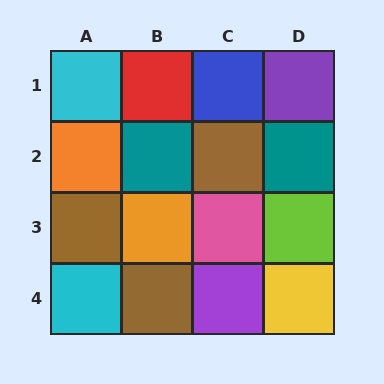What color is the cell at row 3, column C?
Pink.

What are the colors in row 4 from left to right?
Cyan, brown, purple, yellow.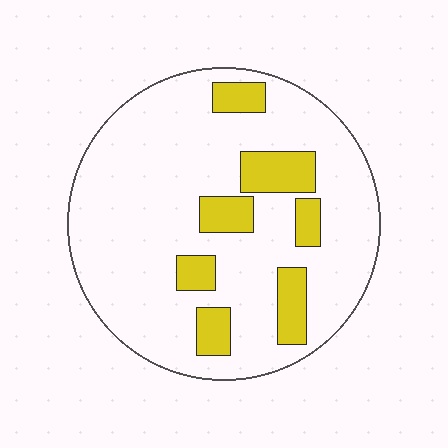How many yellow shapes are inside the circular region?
7.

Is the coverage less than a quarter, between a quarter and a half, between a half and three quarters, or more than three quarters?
Less than a quarter.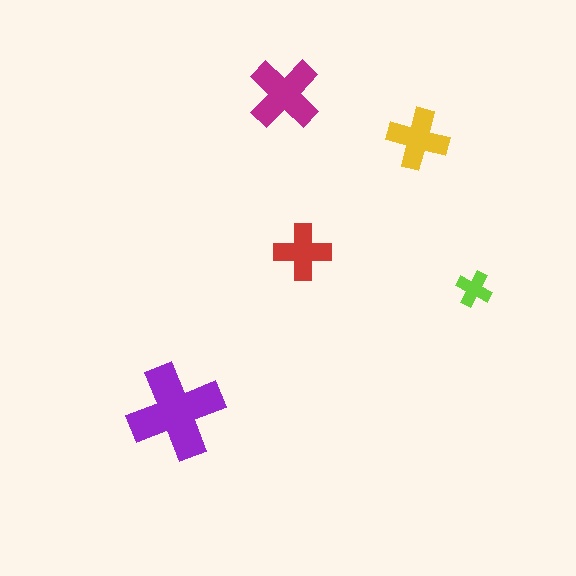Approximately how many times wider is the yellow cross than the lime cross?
About 1.5 times wider.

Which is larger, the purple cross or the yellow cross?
The purple one.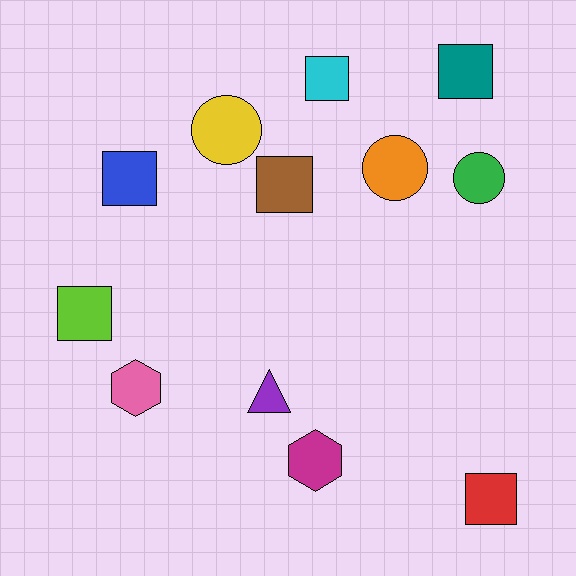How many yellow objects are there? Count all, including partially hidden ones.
There is 1 yellow object.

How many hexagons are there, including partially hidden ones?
There are 2 hexagons.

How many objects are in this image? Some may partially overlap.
There are 12 objects.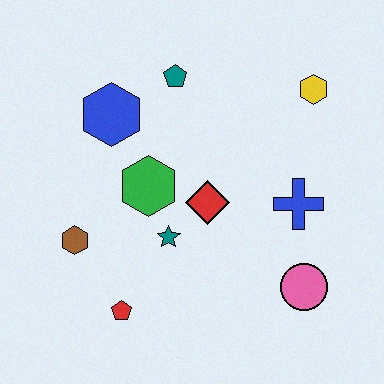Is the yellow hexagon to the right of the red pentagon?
Yes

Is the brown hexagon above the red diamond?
No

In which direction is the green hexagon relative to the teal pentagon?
The green hexagon is below the teal pentagon.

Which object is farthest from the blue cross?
The brown hexagon is farthest from the blue cross.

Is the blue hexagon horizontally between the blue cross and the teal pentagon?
No